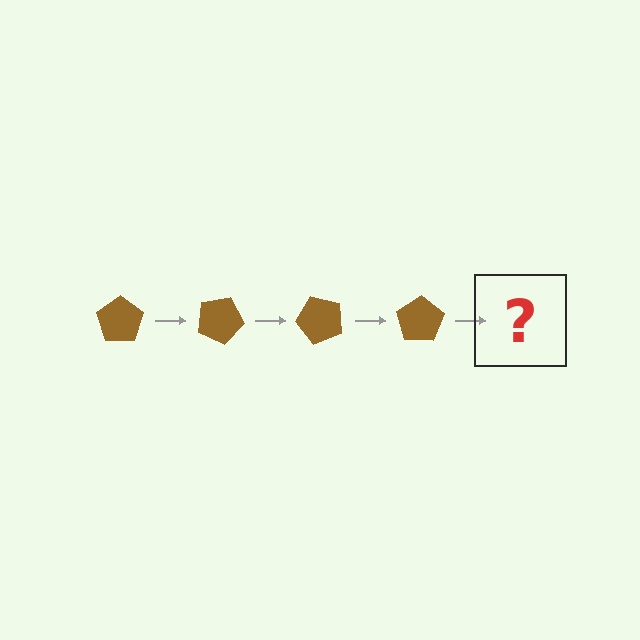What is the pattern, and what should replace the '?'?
The pattern is that the pentagon rotates 25 degrees each step. The '?' should be a brown pentagon rotated 100 degrees.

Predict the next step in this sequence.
The next step is a brown pentagon rotated 100 degrees.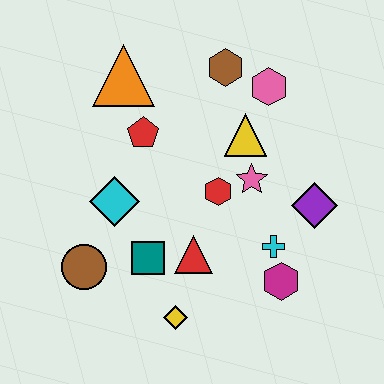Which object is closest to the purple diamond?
The cyan cross is closest to the purple diamond.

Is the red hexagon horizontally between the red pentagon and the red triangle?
No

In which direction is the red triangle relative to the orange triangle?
The red triangle is below the orange triangle.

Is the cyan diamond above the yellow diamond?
Yes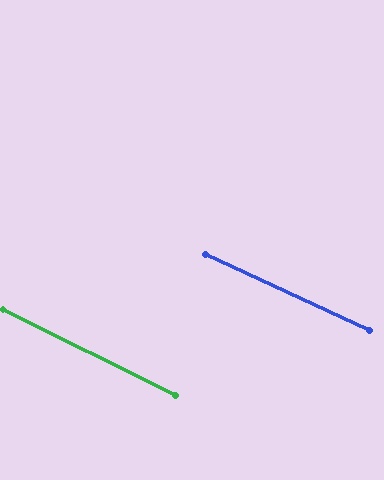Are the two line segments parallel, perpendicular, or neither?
Parallel — their directions differ by only 1.5°.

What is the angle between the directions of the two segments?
Approximately 2 degrees.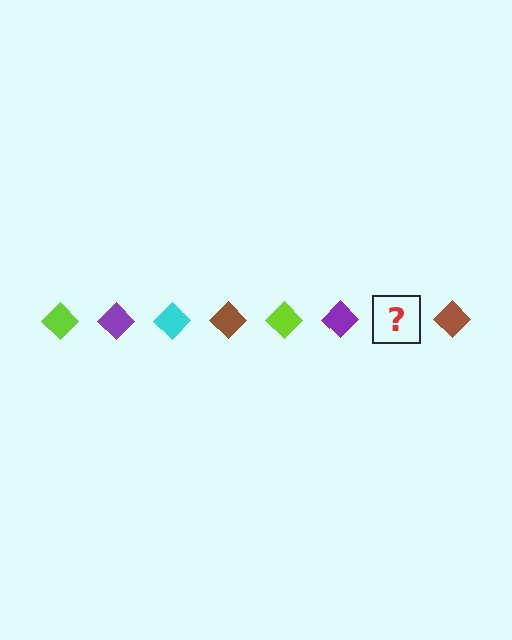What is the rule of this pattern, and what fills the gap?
The rule is that the pattern cycles through lime, purple, cyan, brown diamonds. The gap should be filled with a cyan diamond.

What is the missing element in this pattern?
The missing element is a cyan diamond.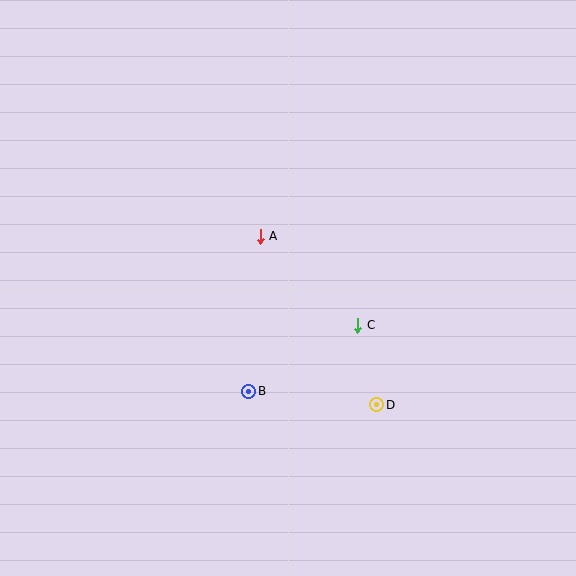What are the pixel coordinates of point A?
Point A is at (260, 236).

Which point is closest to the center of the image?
Point A at (260, 236) is closest to the center.